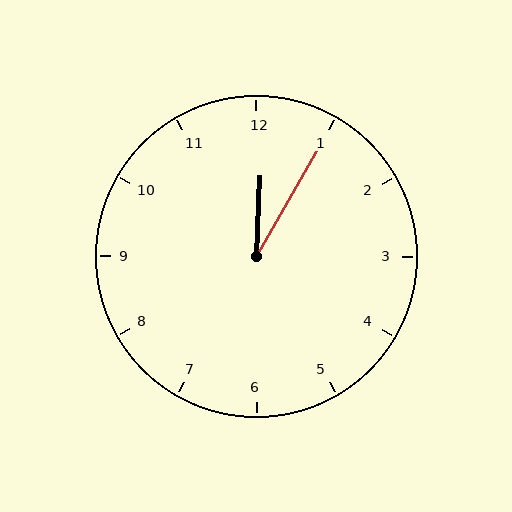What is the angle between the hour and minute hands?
Approximately 28 degrees.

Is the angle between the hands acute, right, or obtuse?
It is acute.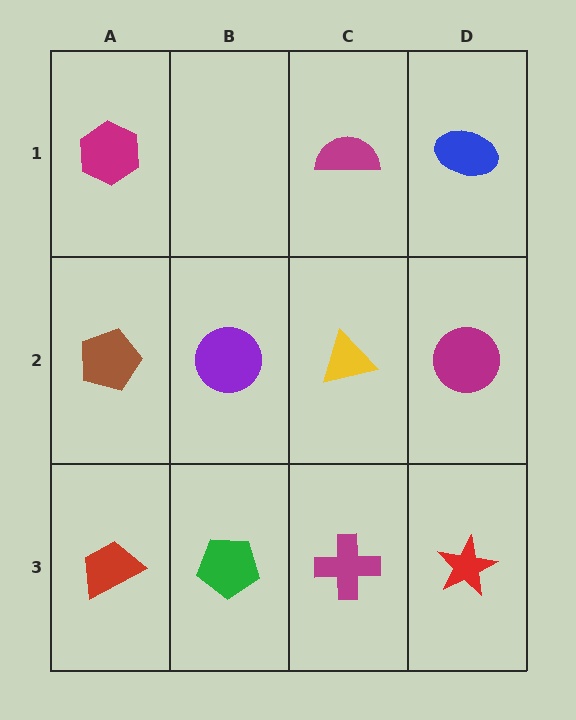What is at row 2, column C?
A yellow triangle.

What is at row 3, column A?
A red trapezoid.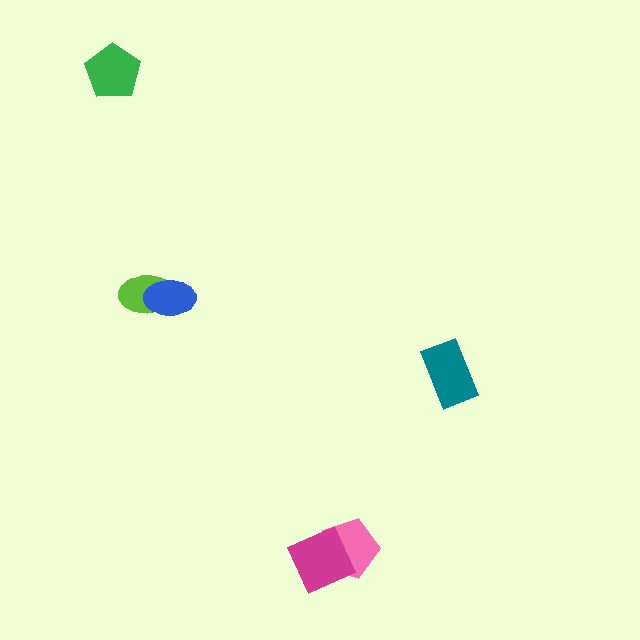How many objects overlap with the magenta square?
1 object overlaps with the magenta square.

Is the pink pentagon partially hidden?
Yes, it is partially covered by another shape.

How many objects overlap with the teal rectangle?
0 objects overlap with the teal rectangle.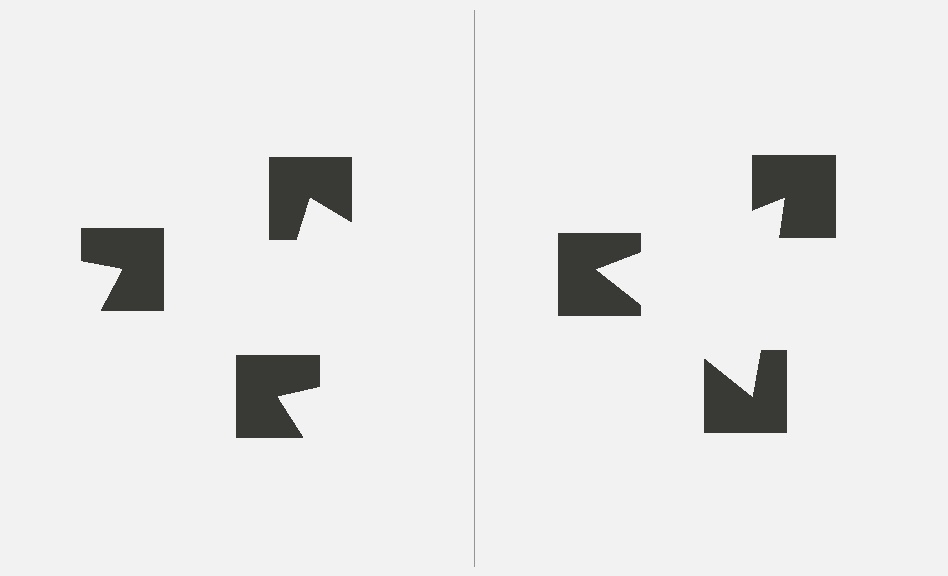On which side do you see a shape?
An illusory triangle appears on the right side. On the left side the wedge cuts are rotated, so no coherent shape forms.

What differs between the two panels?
The notched squares are positioned identically on both sides; only the wedge orientations differ. On the right they align to a triangle; on the left they are misaligned.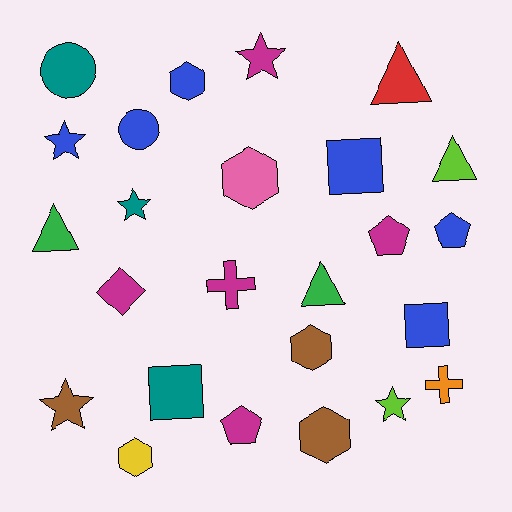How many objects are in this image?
There are 25 objects.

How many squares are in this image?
There are 3 squares.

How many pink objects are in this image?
There is 1 pink object.